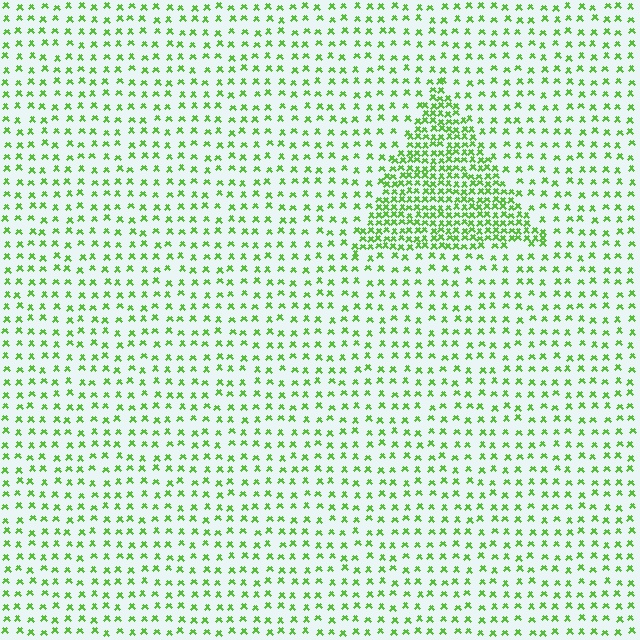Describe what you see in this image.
The image contains small lime elements arranged at two different densities. A triangle-shaped region is visible where the elements are more densely packed than the surrounding area.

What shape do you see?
I see a triangle.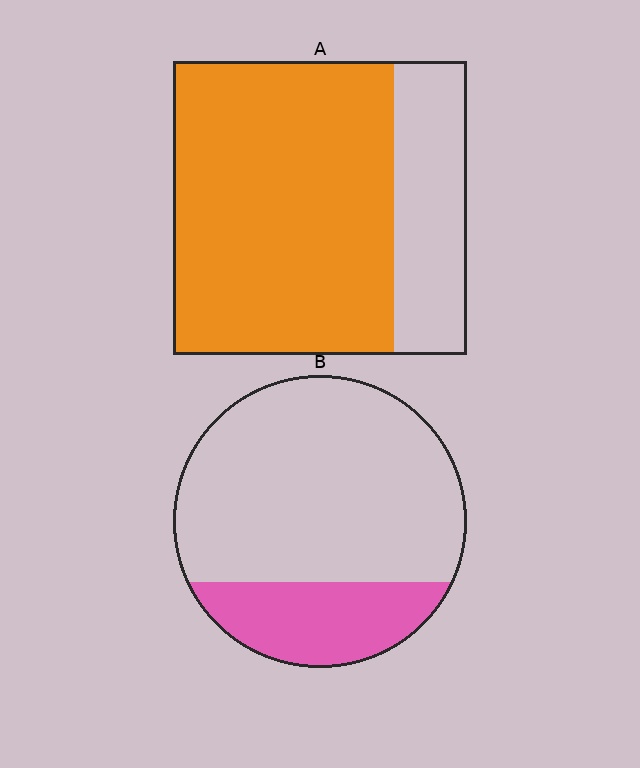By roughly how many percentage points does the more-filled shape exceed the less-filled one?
By roughly 50 percentage points (A over B).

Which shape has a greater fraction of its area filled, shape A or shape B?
Shape A.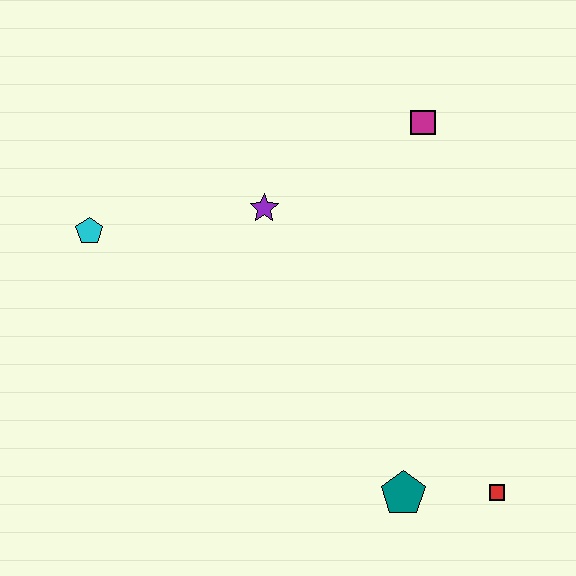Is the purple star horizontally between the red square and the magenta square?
No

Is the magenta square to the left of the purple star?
No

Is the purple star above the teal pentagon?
Yes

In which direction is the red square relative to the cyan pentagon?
The red square is to the right of the cyan pentagon.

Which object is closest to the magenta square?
The purple star is closest to the magenta square.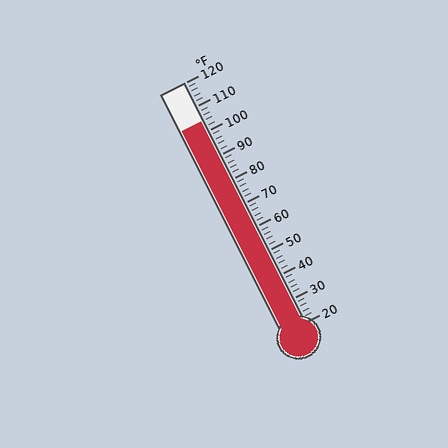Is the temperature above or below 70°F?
The temperature is above 70°F.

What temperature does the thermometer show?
The thermometer shows approximately 104°F.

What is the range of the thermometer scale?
The thermometer scale ranges from 20°F to 120°F.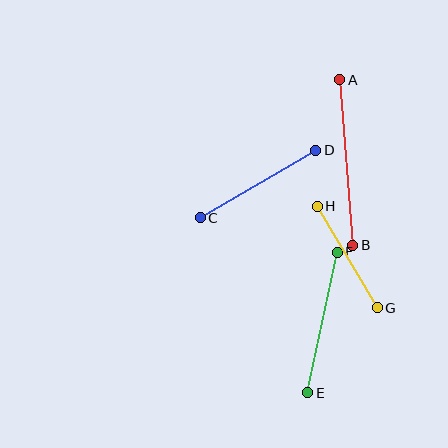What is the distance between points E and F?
The distance is approximately 143 pixels.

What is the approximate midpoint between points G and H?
The midpoint is at approximately (347, 257) pixels.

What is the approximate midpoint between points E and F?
The midpoint is at approximately (323, 323) pixels.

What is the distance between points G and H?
The distance is approximately 118 pixels.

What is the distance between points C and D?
The distance is approximately 133 pixels.